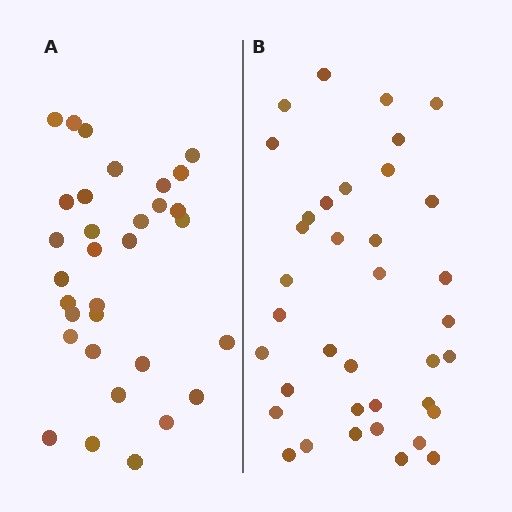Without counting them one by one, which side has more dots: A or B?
Region B (the right region) has more dots.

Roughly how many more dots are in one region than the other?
Region B has about 5 more dots than region A.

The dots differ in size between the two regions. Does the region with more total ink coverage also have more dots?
No. Region A has more total ink coverage because its dots are larger, but region B actually contains more individual dots. Total area can be misleading — the number of items is what matters here.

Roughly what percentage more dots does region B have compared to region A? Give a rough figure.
About 15% more.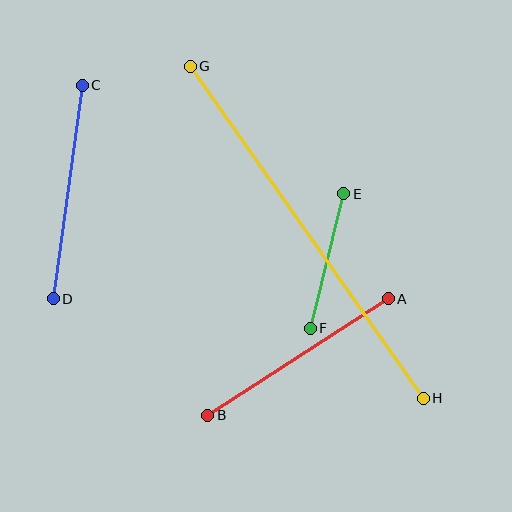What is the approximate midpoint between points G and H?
The midpoint is at approximately (307, 232) pixels.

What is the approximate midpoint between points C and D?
The midpoint is at approximately (68, 192) pixels.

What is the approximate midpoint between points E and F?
The midpoint is at approximately (327, 261) pixels.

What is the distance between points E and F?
The distance is approximately 139 pixels.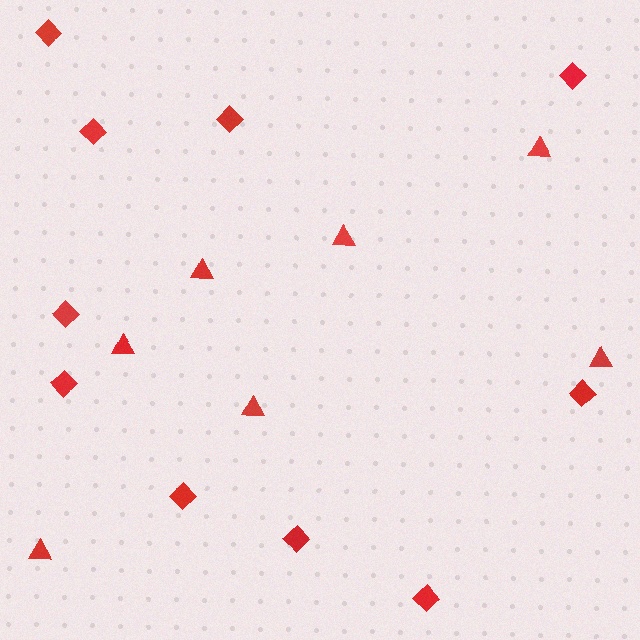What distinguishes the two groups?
There are 2 groups: one group of triangles (7) and one group of diamonds (10).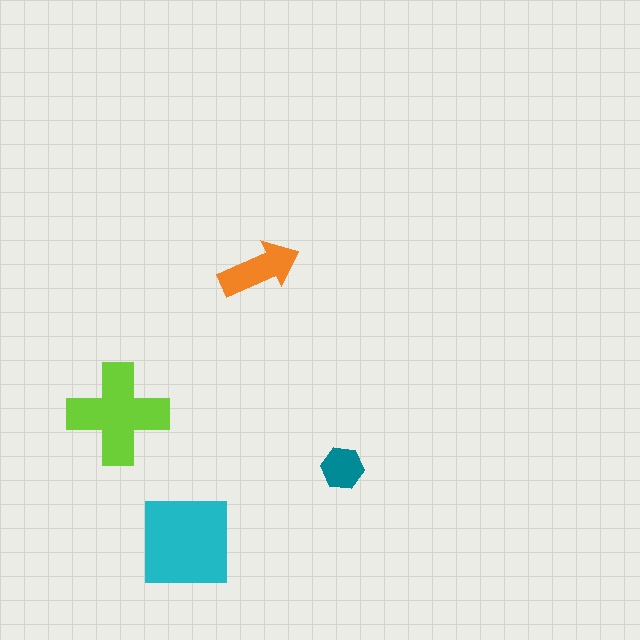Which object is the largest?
The cyan square.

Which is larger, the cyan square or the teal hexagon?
The cyan square.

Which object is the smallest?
The teal hexagon.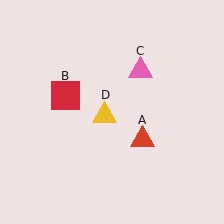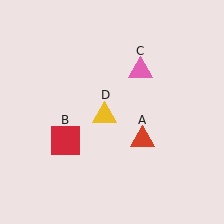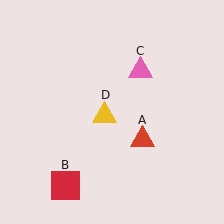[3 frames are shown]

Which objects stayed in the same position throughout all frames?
Red triangle (object A) and pink triangle (object C) and yellow triangle (object D) remained stationary.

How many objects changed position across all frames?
1 object changed position: red square (object B).